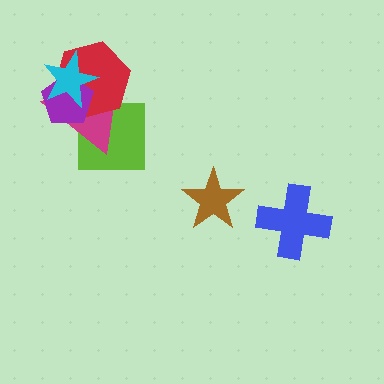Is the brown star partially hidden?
No, no other shape covers it.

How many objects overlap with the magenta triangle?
4 objects overlap with the magenta triangle.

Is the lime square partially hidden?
Yes, it is partially covered by another shape.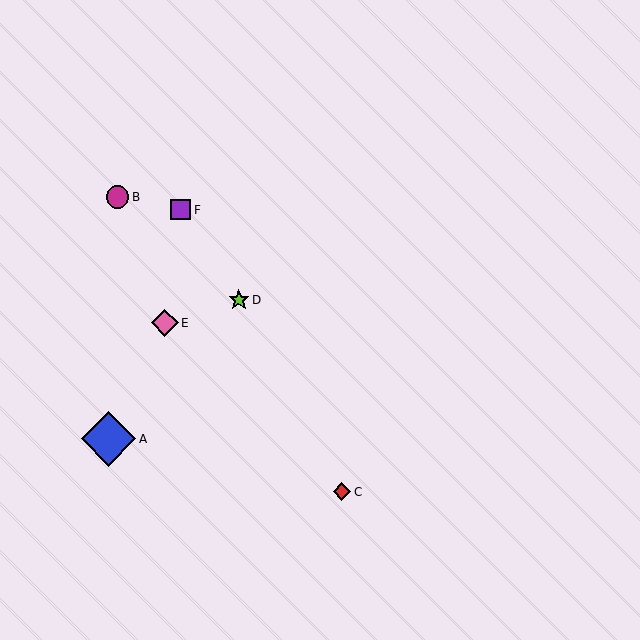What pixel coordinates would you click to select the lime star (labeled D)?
Click at (239, 300) to select the lime star D.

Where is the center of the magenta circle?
The center of the magenta circle is at (117, 197).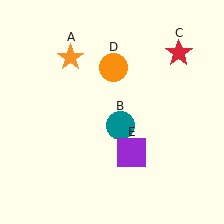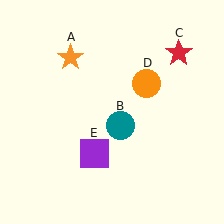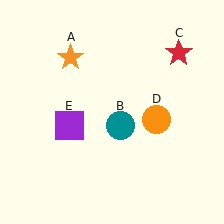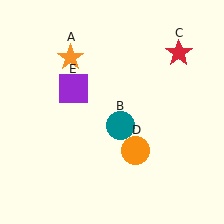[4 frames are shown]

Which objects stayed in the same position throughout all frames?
Orange star (object A) and teal circle (object B) and red star (object C) remained stationary.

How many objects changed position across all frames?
2 objects changed position: orange circle (object D), purple square (object E).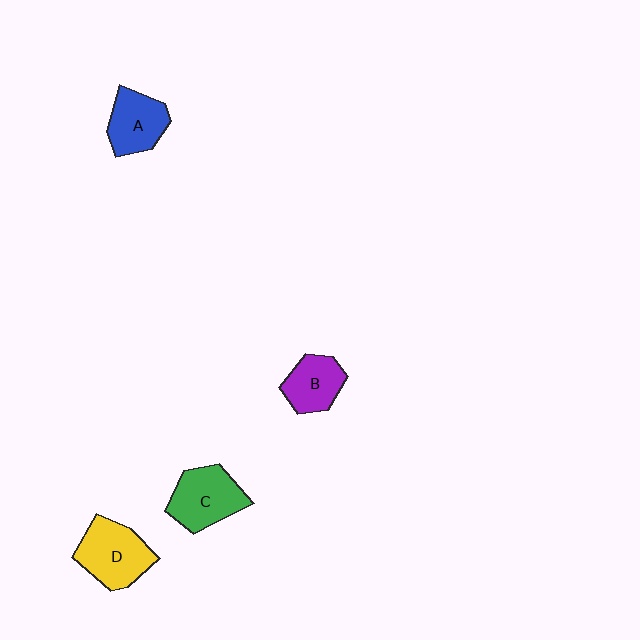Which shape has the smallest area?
Shape B (purple).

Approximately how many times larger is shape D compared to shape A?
Approximately 1.3 times.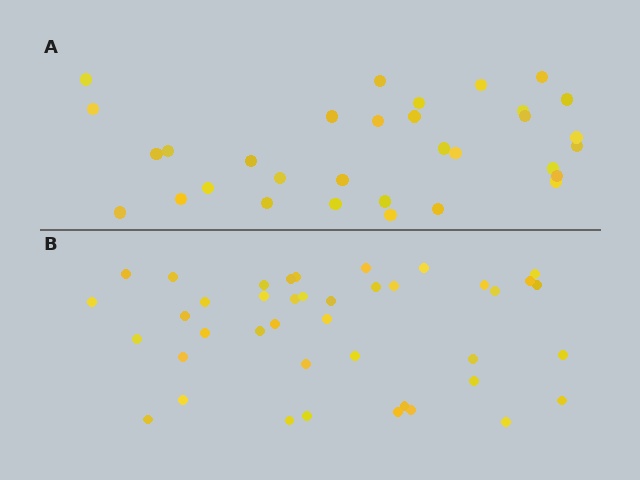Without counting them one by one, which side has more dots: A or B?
Region B (the bottom region) has more dots.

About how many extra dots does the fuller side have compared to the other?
Region B has roughly 8 or so more dots than region A.